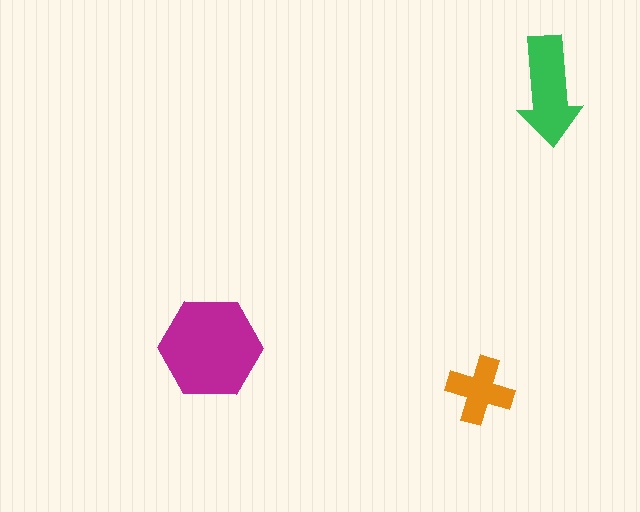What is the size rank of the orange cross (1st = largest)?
3rd.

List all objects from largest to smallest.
The magenta hexagon, the green arrow, the orange cross.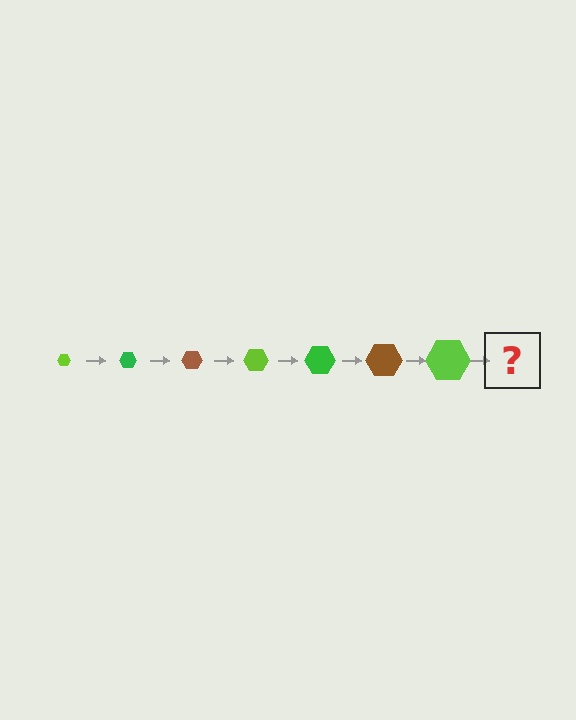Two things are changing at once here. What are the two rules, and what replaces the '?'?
The two rules are that the hexagon grows larger each step and the color cycles through lime, green, and brown. The '?' should be a green hexagon, larger than the previous one.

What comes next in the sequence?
The next element should be a green hexagon, larger than the previous one.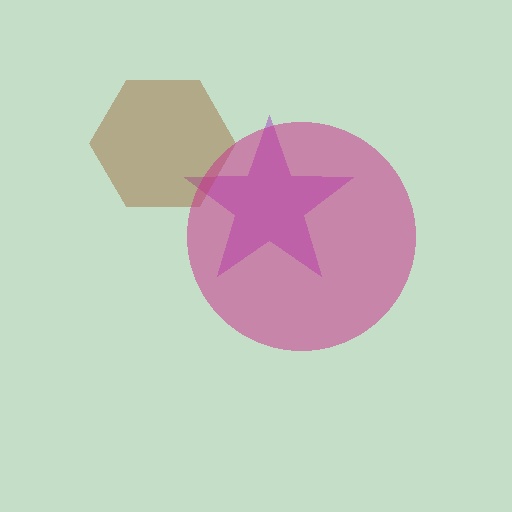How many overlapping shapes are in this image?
There are 3 overlapping shapes in the image.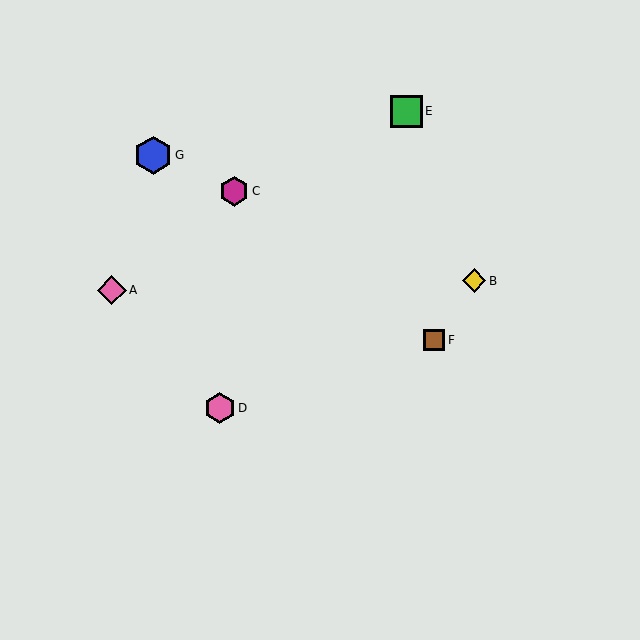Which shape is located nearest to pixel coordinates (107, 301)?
The pink diamond (labeled A) at (112, 290) is nearest to that location.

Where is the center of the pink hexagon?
The center of the pink hexagon is at (220, 408).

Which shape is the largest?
The blue hexagon (labeled G) is the largest.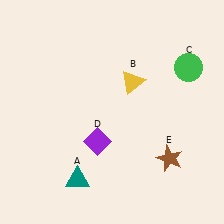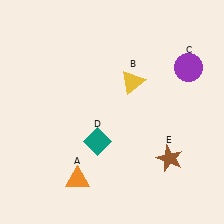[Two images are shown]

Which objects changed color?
A changed from teal to orange. C changed from green to purple. D changed from purple to teal.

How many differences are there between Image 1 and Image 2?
There are 3 differences between the two images.